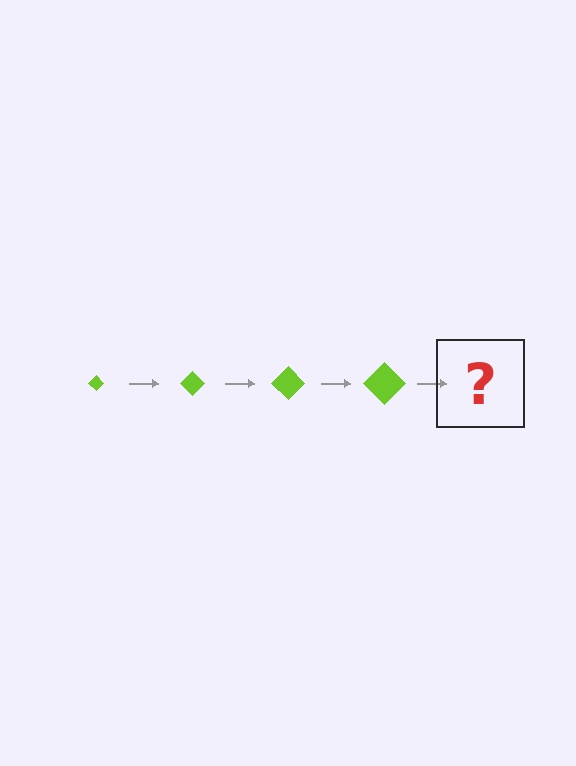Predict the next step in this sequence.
The next step is a lime diamond, larger than the previous one.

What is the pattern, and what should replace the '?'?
The pattern is that the diamond gets progressively larger each step. The '?' should be a lime diamond, larger than the previous one.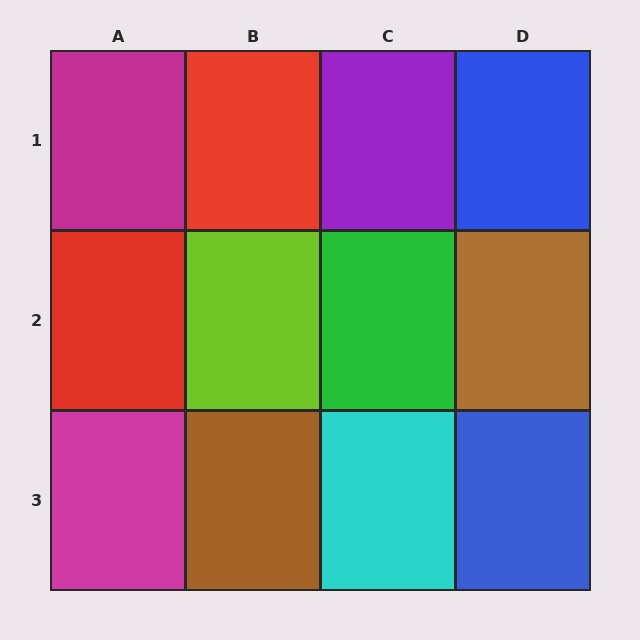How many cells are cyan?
1 cell is cyan.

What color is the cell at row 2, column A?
Red.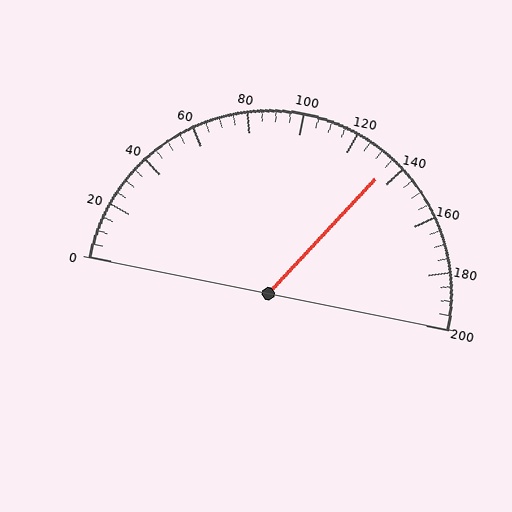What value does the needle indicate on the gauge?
The needle indicates approximately 135.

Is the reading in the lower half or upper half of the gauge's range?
The reading is in the upper half of the range (0 to 200).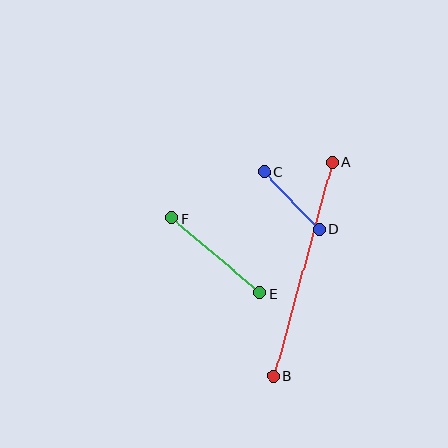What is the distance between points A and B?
The distance is approximately 221 pixels.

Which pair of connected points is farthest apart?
Points A and B are farthest apart.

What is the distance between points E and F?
The distance is approximately 116 pixels.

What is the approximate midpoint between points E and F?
The midpoint is at approximately (216, 255) pixels.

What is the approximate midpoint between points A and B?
The midpoint is at approximately (303, 269) pixels.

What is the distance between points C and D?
The distance is approximately 80 pixels.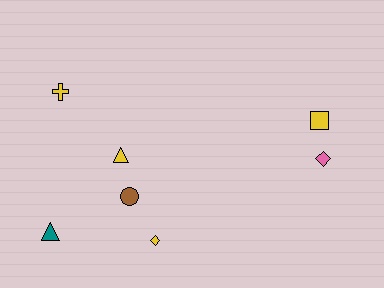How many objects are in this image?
There are 7 objects.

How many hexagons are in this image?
There are no hexagons.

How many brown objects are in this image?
There is 1 brown object.